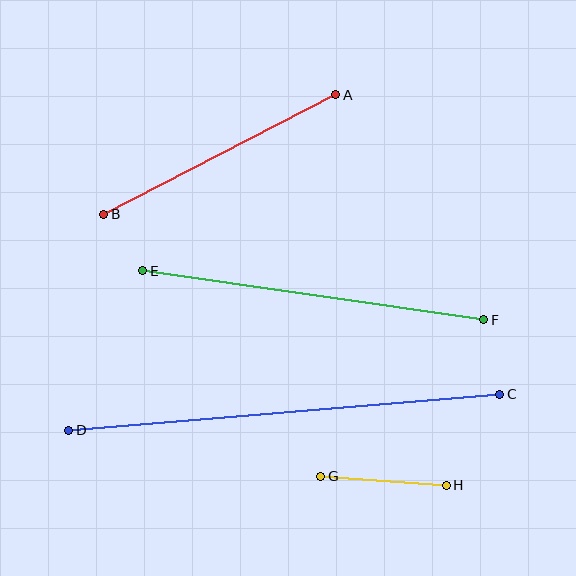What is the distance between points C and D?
The distance is approximately 433 pixels.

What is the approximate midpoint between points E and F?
The midpoint is at approximately (313, 295) pixels.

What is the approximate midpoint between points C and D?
The midpoint is at approximately (284, 412) pixels.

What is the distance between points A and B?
The distance is approximately 261 pixels.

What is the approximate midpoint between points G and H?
The midpoint is at approximately (384, 481) pixels.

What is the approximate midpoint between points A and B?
The midpoint is at approximately (220, 155) pixels.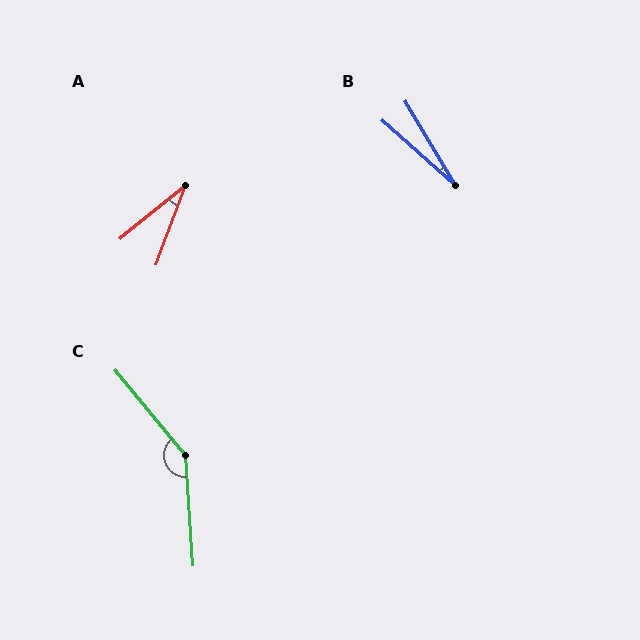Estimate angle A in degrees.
Approximately 30 degrees.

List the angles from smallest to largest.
B (18°), A (30°), C (144°).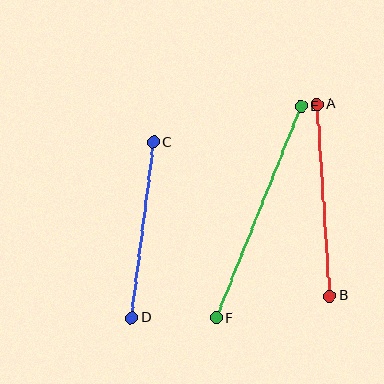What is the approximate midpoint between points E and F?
The midpoint is at approximately (259, 212) pixels.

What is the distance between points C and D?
The distance is approximately 177 pixels.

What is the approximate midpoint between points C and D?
The midpoint is at approximately (142, 230) pixels.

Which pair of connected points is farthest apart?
Points E and F are farthest apart.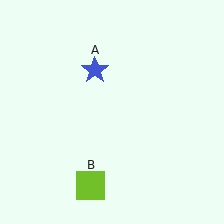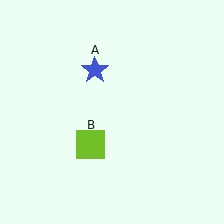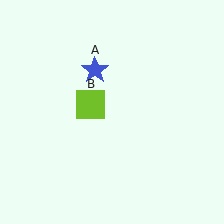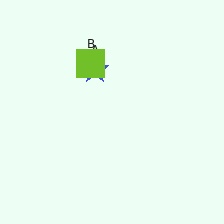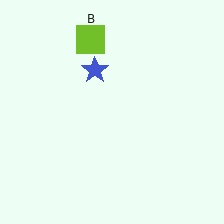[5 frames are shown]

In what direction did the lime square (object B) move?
The lime square (object B) moved up.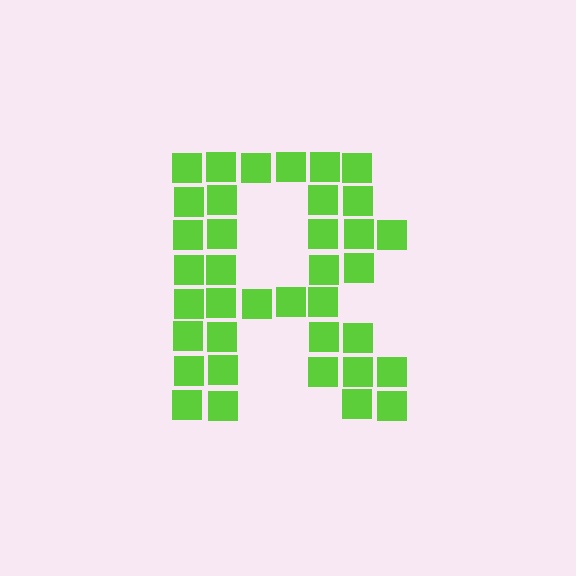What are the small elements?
The small elements are squares.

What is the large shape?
The large shape is the letter R.